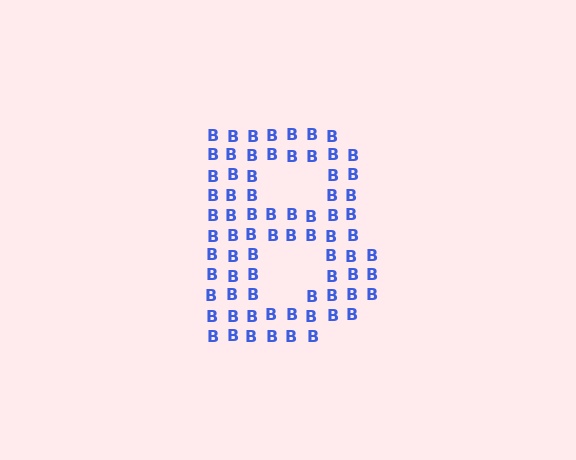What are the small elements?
The small elements are letter B's.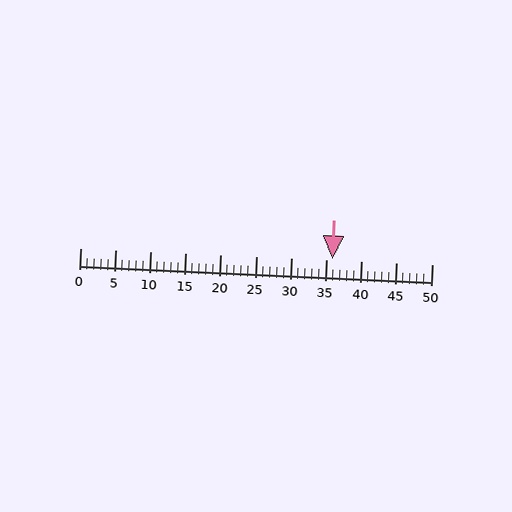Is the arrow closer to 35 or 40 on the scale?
The arrow is closer to 35.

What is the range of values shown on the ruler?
The ruler shows values from 0 to 50.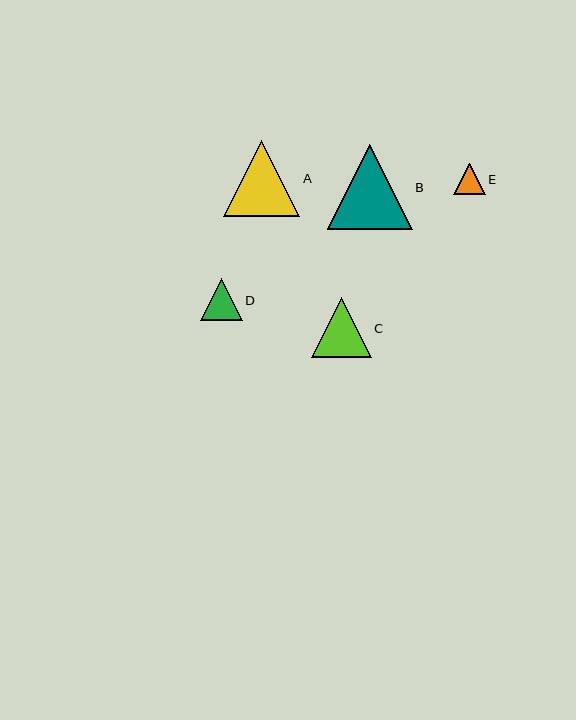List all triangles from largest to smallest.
From largest to smallest: B, A, C, D, E.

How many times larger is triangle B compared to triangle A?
Triangle B is approximately 1.1 times the size of triangle A.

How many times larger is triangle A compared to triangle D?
Triangle A is approximately 1.8 times the size of triangle D.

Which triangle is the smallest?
Triangle E is the smallest with a size of approximately 32 pixels.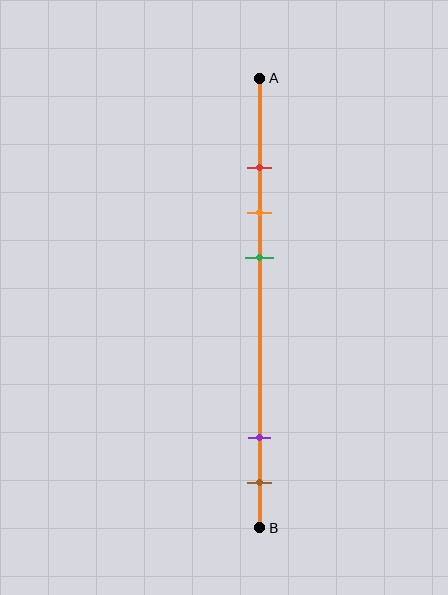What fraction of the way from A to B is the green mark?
The green mark is approximately 40% (0.4) of the way from A to B.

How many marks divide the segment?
There are 5 marks dividing the segment.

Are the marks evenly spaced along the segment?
No, the marks are not evenly spaced.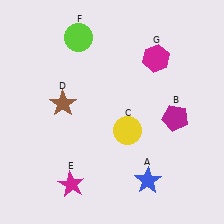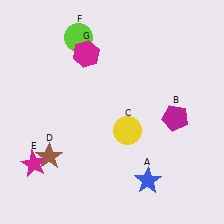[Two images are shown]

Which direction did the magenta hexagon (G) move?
The magenta hexagon (G) moved left.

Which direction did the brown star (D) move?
The brown star (D) moved down.